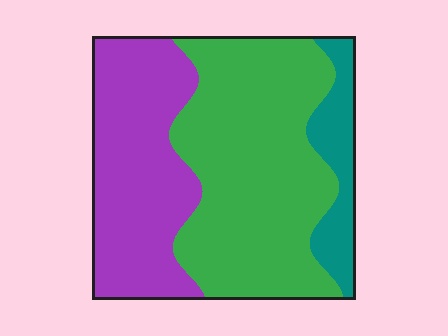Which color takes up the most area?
Green, at roughly 50%.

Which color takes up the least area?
Teal, at roughly 10%.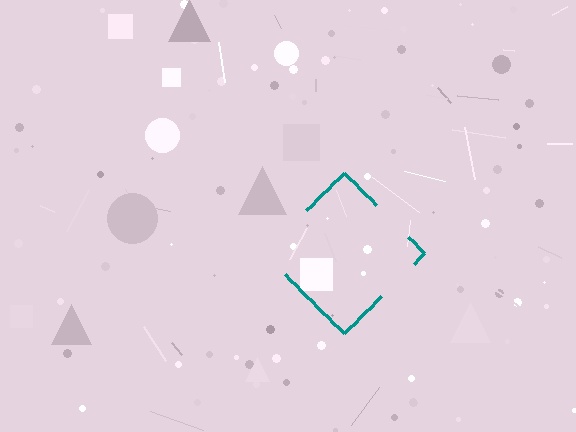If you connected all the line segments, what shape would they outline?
They would outline a diamond.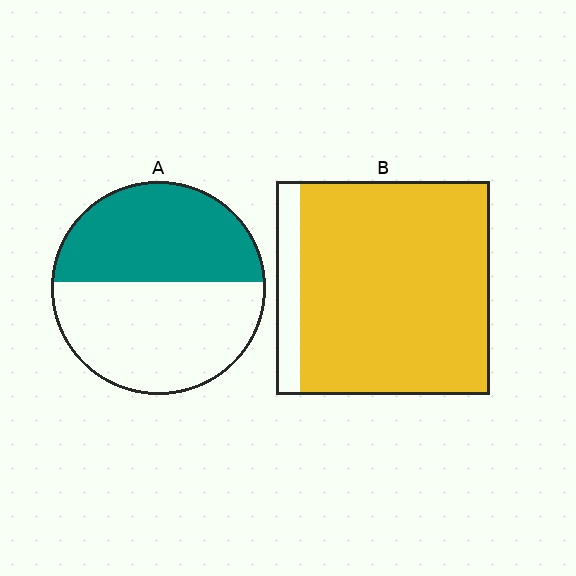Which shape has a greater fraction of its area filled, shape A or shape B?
Shape B.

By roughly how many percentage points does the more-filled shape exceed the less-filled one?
By roughly 40 percentage points (B over A).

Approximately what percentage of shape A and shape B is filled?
A is approximately 45% and B is approximately 90%.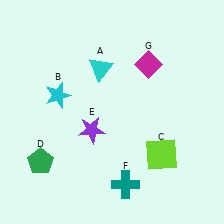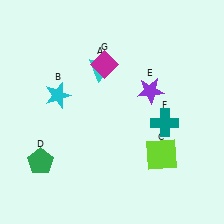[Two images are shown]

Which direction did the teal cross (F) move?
The teal cross (F) moved up.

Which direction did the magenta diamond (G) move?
The magenta diamond (G) moved left.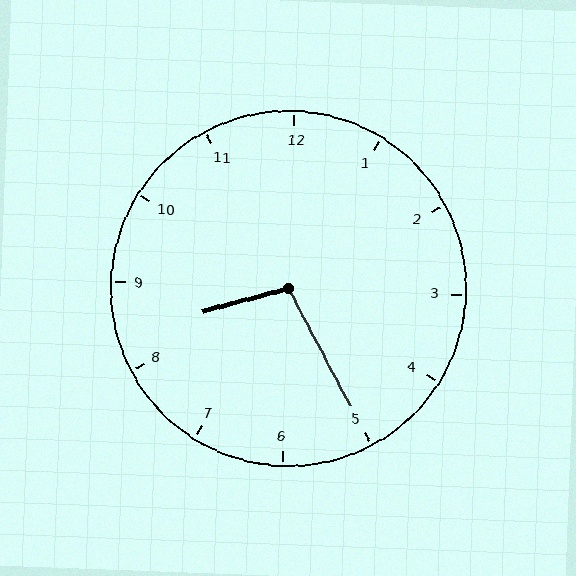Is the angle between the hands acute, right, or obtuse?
It is obtuse.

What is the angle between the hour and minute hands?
Approximately 102 degrees.